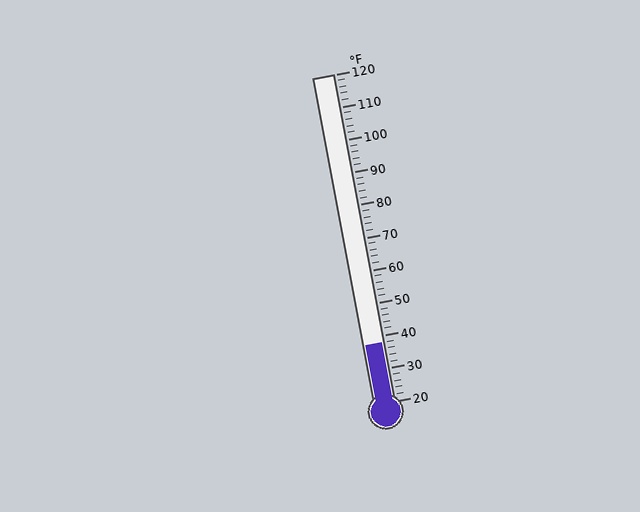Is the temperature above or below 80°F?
The temperature is below 80°F.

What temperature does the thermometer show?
The thermometer shows approximately 38°F.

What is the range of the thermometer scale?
The thermometer scale ranges from 20°F to 120°F.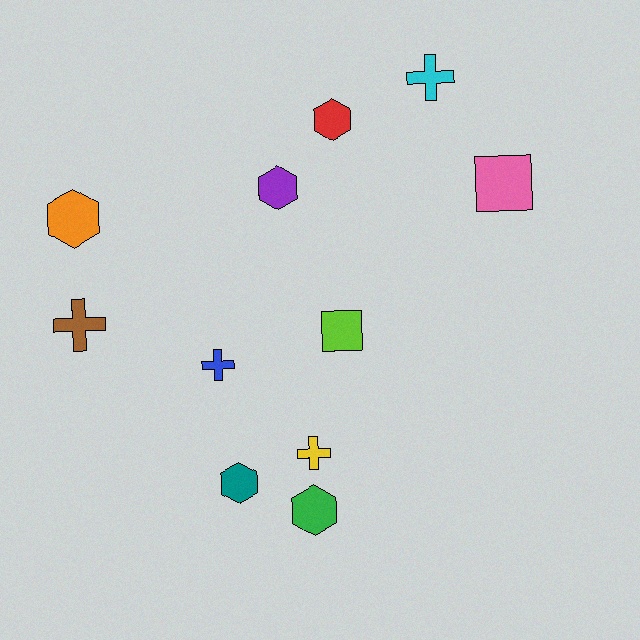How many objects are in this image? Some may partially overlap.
There are 11 objects.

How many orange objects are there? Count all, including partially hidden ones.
There is 1 orange object.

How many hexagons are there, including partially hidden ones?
There are 5 hexagons.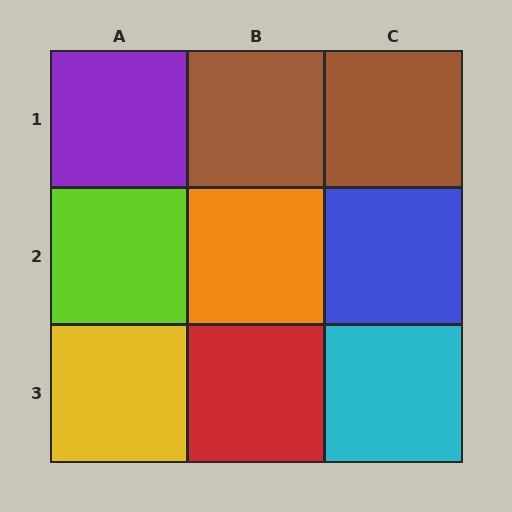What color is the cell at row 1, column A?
Purple.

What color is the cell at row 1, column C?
Brown.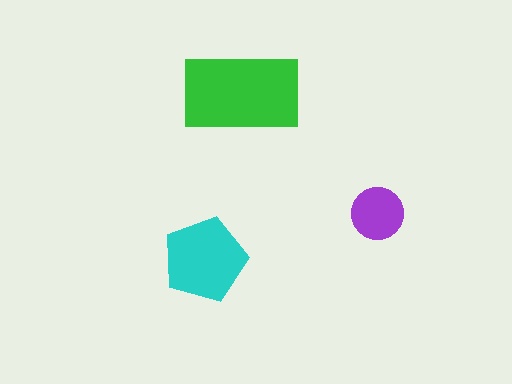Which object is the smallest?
The purple circle.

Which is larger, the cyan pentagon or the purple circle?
The cyan pentagon.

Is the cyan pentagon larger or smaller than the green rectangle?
Smaller.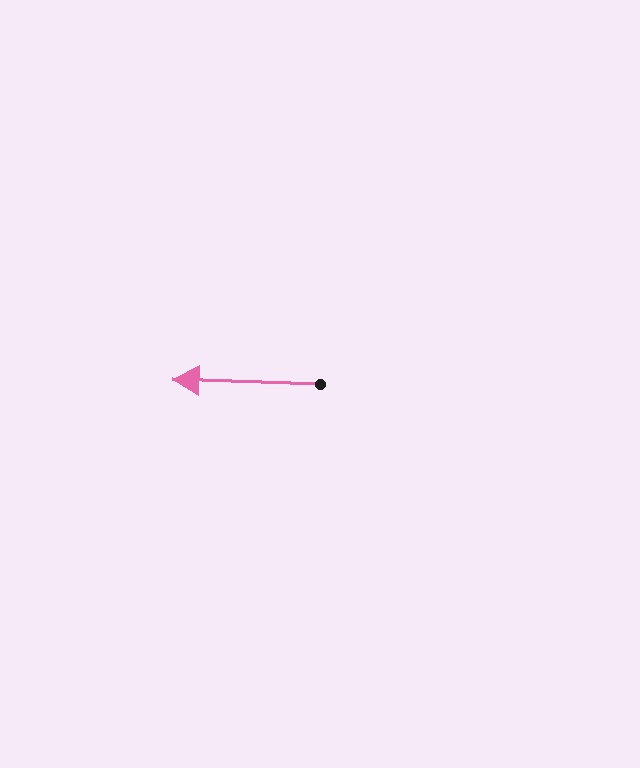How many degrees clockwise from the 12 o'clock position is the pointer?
Approximately 272 degrees.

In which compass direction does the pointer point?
West.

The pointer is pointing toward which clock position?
Roughly 9 o'clock.